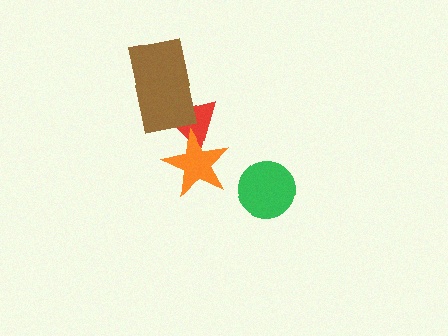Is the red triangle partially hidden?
Yes, it is partially covered by another shape.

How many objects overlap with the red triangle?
2 objects overlap with the red triangle.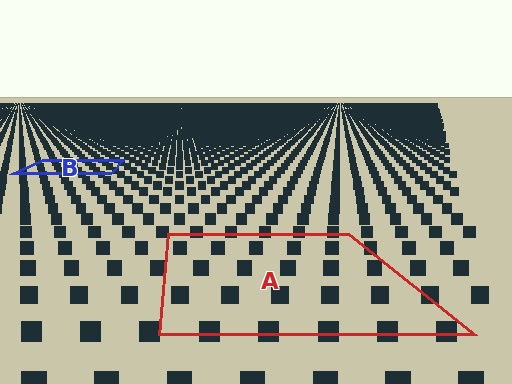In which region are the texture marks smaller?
The texture marks are smaller in region B, because it is farther away.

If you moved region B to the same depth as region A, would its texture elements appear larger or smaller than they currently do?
They would appear larger. At a closer depth, the same texture elements are projected at a bigger on-screen size.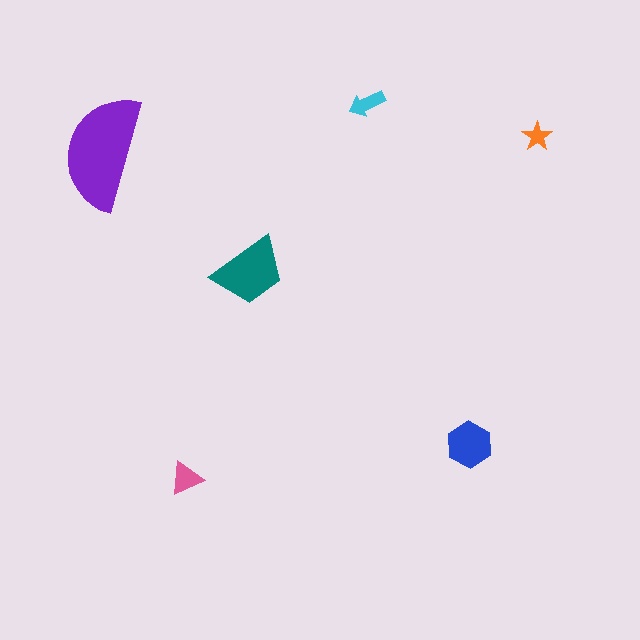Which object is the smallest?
The orange star.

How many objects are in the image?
There are 6 objects in the image.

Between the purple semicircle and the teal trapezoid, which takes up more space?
The purple semicircle.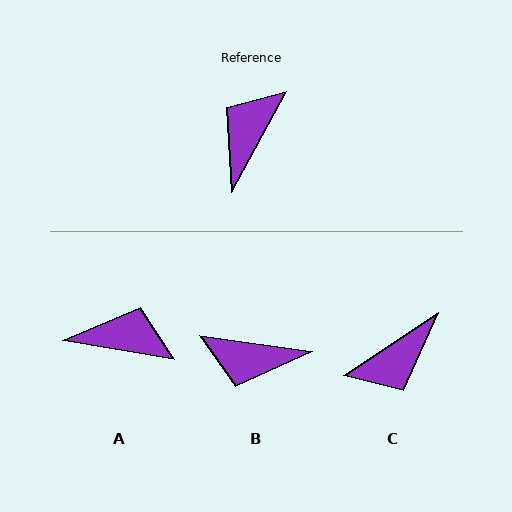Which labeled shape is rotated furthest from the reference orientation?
C, about 152 degrees away.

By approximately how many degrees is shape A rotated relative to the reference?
Approximately 71 degrees clockwise.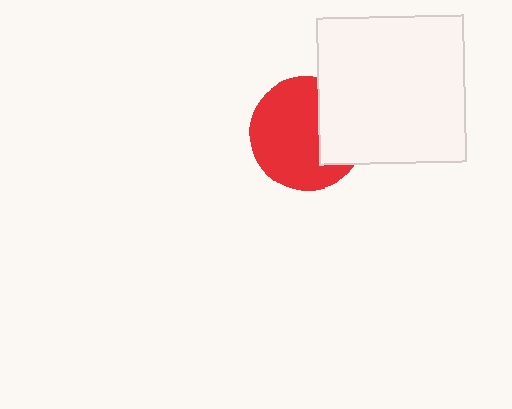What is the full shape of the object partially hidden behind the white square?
The partially hidden object is a red circle.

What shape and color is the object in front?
The object in front is a white square.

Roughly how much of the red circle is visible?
Most of it is visible (roughly 67%).